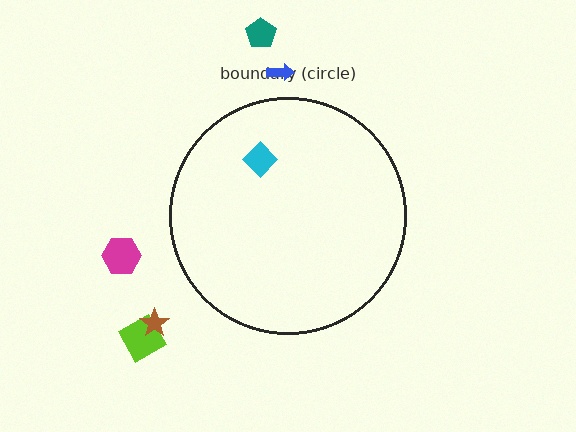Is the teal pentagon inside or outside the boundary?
Outside.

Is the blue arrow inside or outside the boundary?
Outside.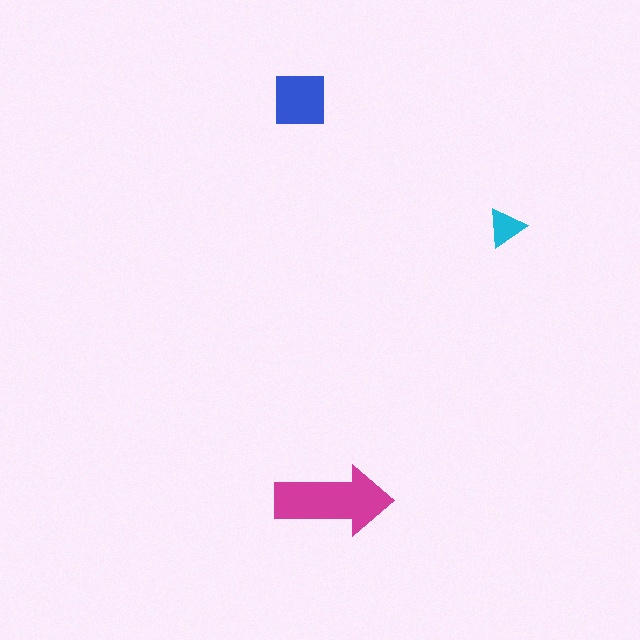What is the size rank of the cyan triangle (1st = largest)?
3rd.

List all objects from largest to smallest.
The magenta arrow, the blue square, the cyan triangle.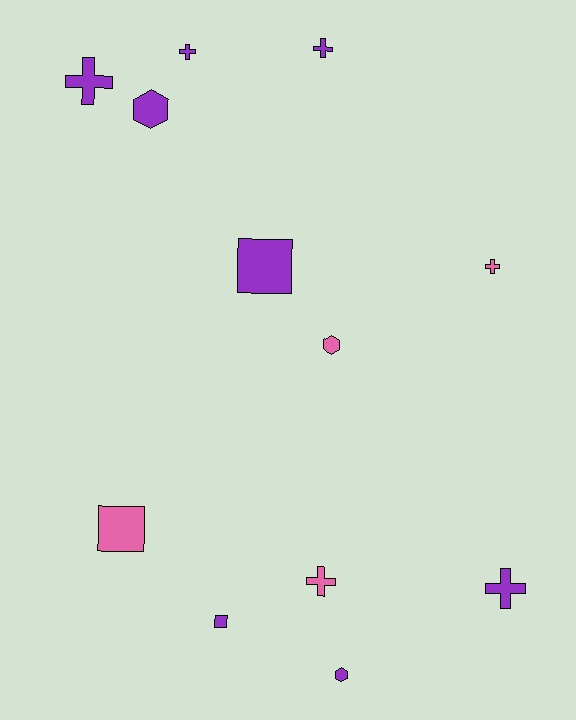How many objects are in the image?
There are 12 objects.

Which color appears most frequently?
Purple, with 8 objects.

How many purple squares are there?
There are 2 purple squares.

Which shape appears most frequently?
Cross, with 6 objects.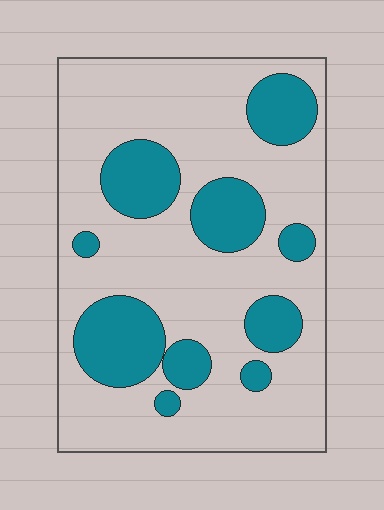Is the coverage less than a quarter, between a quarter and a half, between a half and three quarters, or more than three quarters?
Between a quarter and a half.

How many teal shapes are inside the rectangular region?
10.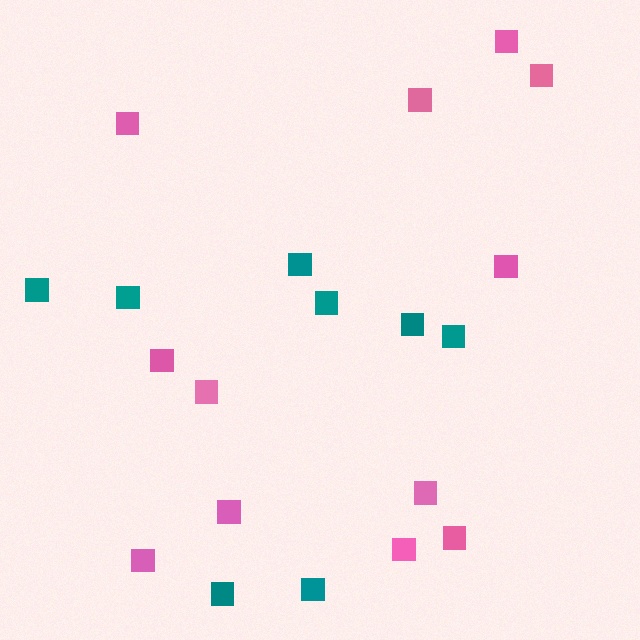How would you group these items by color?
There are 2 groups: one group of teal squares (8) and one group of pink squares (12).